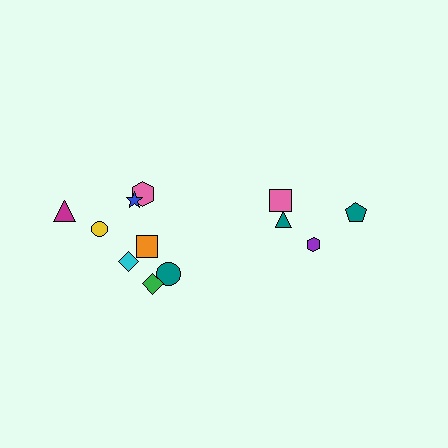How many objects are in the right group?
There are 4 objects.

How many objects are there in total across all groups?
There are 12 objects.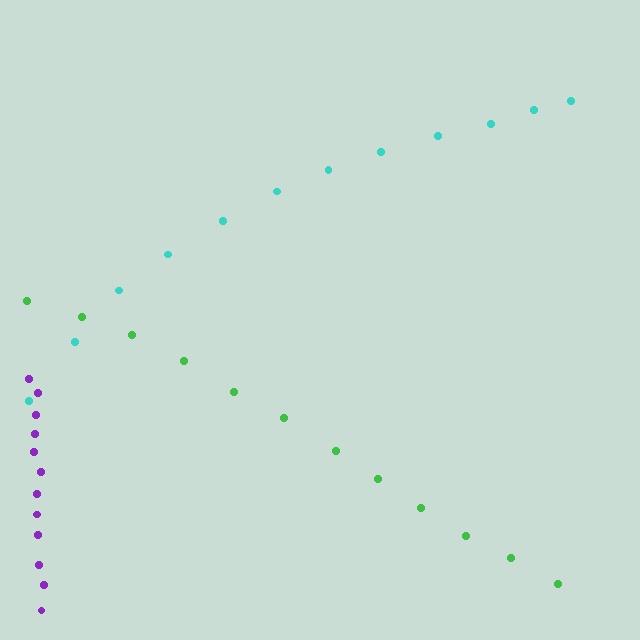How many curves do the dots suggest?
There are 3 distinct paths.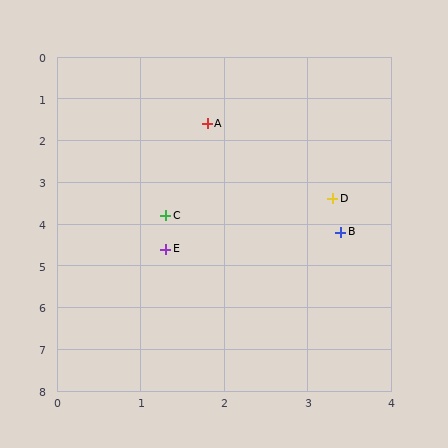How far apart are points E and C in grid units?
Points E and C are about 0.8 grid units apart.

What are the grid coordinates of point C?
Point C is at approximately (1.3, 3.8).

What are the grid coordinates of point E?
Point E is at approximately (1.3, 4.6).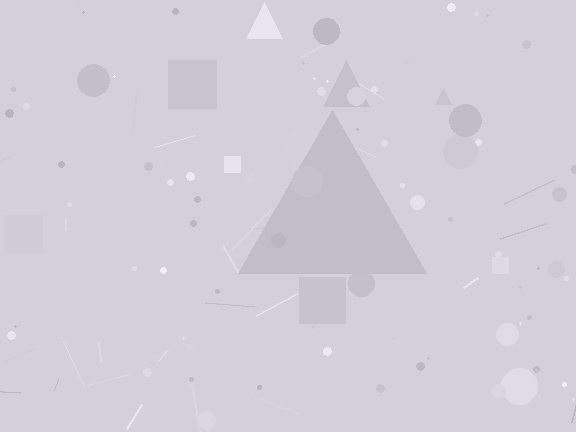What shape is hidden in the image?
A triangle is hidden in the image.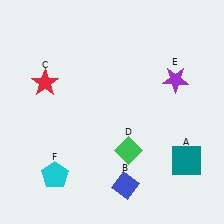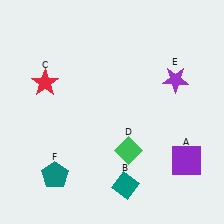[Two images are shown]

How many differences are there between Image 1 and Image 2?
There are 3 differences between the two images.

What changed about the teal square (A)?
In Image 1, A is teal. In Image 2, it changed to purple.